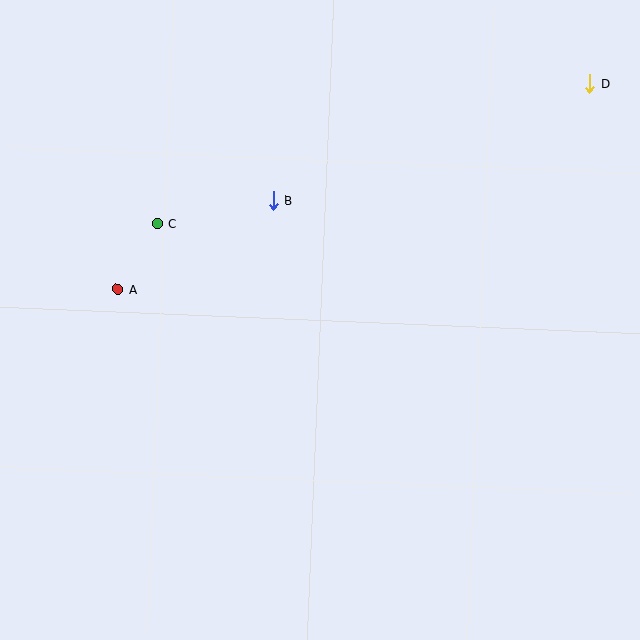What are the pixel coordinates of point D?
Point D is at (590, 83).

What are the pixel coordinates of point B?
Point B is at (273, 200).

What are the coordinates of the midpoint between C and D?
The midpoint between C and D is at (373, 153).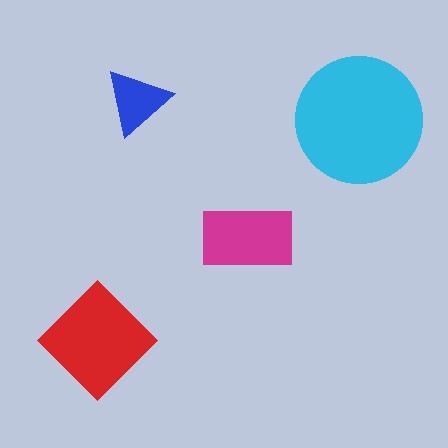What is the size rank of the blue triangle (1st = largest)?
4th.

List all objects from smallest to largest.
The blue triangle, the magenta rectangle, the red diamond, the cyan circle.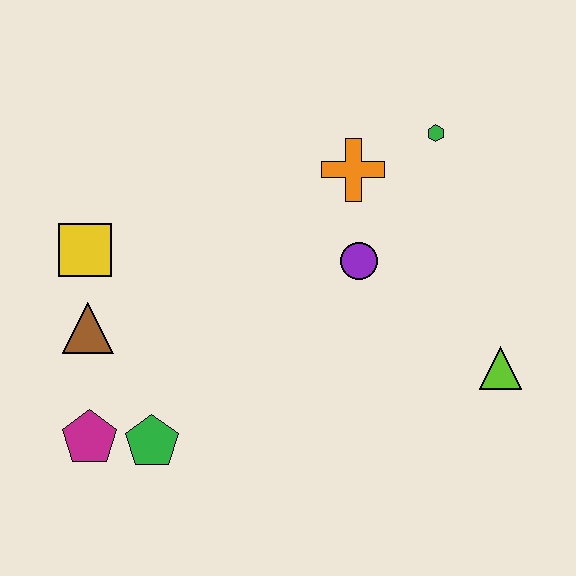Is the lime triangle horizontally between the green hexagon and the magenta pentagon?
No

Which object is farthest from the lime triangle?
The yellow square is farthest from the lime triangle.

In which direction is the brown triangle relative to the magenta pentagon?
The brown triangle is above the magenta pentagon.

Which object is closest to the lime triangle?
The purple circle is closest to the lime triangle.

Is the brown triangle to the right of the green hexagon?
No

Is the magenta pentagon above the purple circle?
No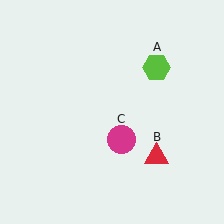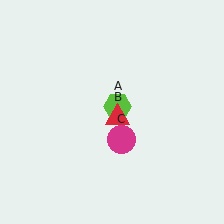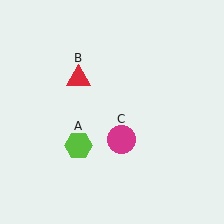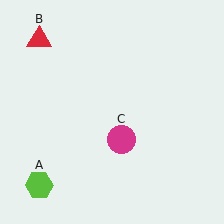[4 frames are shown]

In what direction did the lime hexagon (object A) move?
The lime hexagon (object A) moved down and to the left.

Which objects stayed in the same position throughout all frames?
Magenta circle (object C) remained stationary.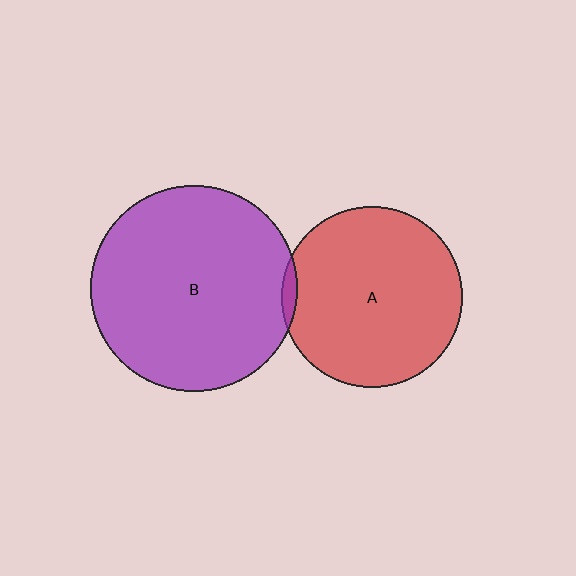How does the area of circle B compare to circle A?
Approximately 1.3 times.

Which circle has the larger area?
Circle B (purple).